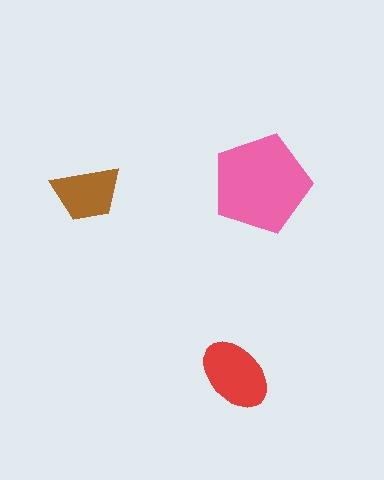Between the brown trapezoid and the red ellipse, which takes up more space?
The red ellipse.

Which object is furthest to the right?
The pink pentagon is rightmost.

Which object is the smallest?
The brown trapezoid.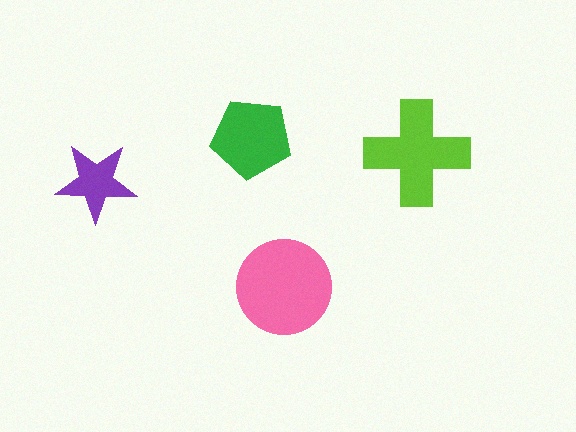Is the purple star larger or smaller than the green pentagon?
Smaller.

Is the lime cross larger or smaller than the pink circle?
Smaller.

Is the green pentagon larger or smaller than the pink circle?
Smaller.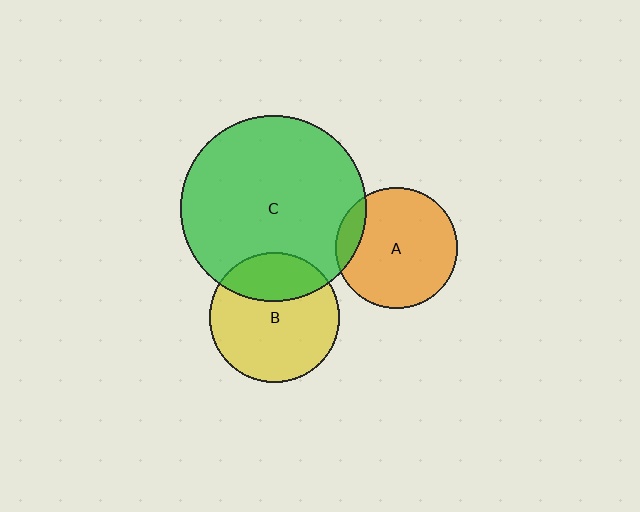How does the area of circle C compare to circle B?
Approximately 2.0 times.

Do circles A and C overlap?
Yes.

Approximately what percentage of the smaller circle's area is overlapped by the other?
Approximately 10%.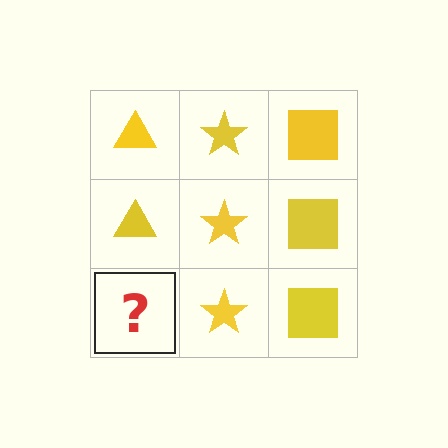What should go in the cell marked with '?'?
The missing cell should contain a yellow triangle.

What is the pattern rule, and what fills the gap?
The rule is that each column has a consistent shape. The gap should be filled with a yellow triangle.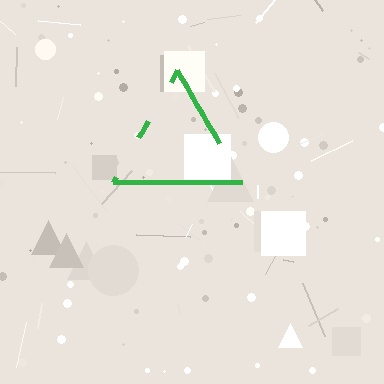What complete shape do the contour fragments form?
The contour fragments form a triangle.